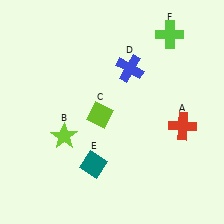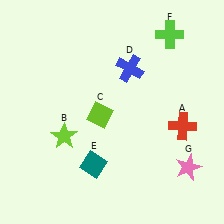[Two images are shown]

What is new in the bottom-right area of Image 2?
A pink star (G) was added in the bottom-right area of Image 2.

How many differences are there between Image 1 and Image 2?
There is 1 difference between the two images.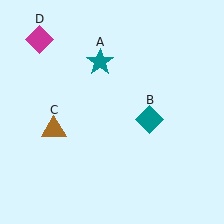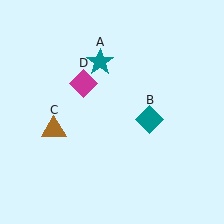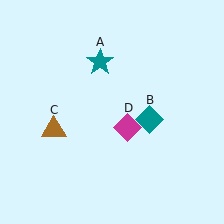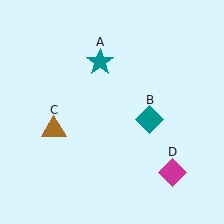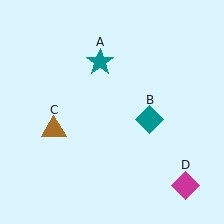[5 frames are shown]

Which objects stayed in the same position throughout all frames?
Teal star (object A) and teal diamond (object B) and brown triangle (object C) remained stationary.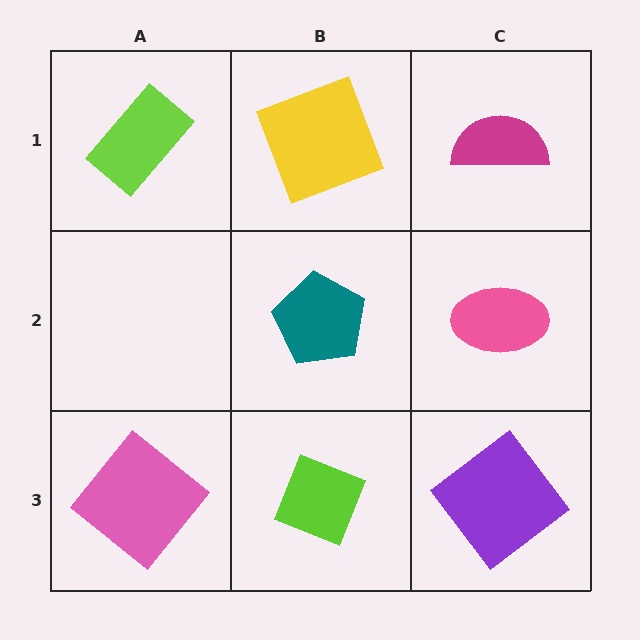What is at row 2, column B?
A teal pentagon.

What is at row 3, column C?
A purple diamond.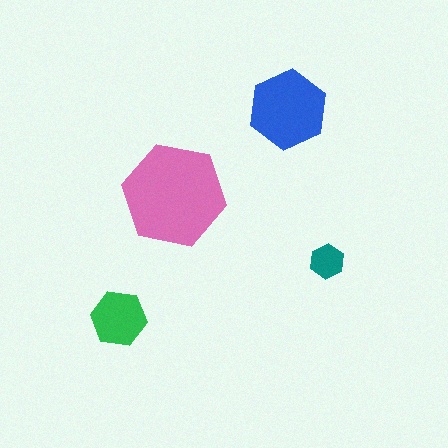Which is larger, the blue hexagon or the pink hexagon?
The pink one.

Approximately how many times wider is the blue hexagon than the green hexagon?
About 1.5 times wider.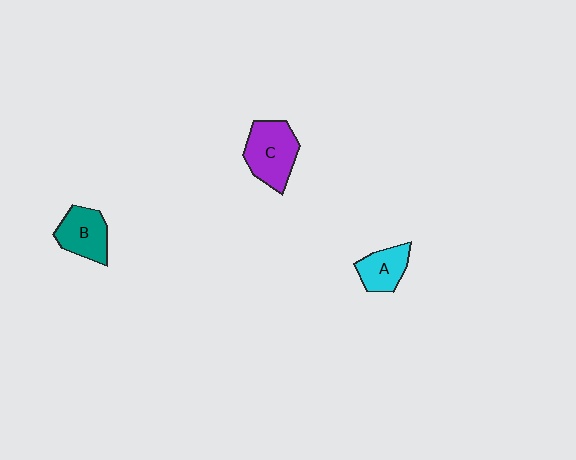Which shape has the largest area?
Shape C (purple).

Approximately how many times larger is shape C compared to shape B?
Approximately 1.3 times.